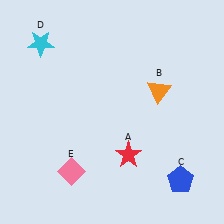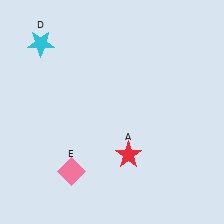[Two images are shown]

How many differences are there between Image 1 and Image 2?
There are 2 differences between the two images.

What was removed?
The orange triangle (B), the blue pentagon (C) were removed in Image 2.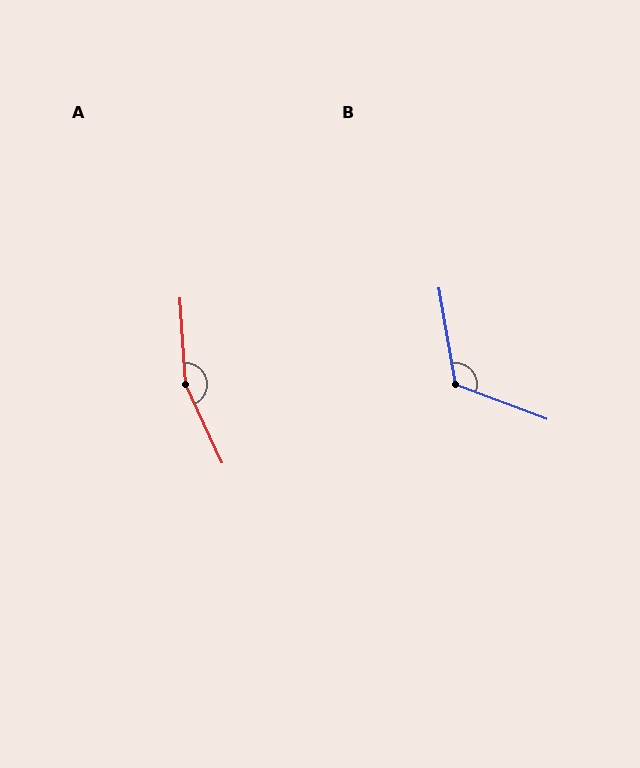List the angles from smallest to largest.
B (121°), A (158°).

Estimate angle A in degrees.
Approximately 158 degrees.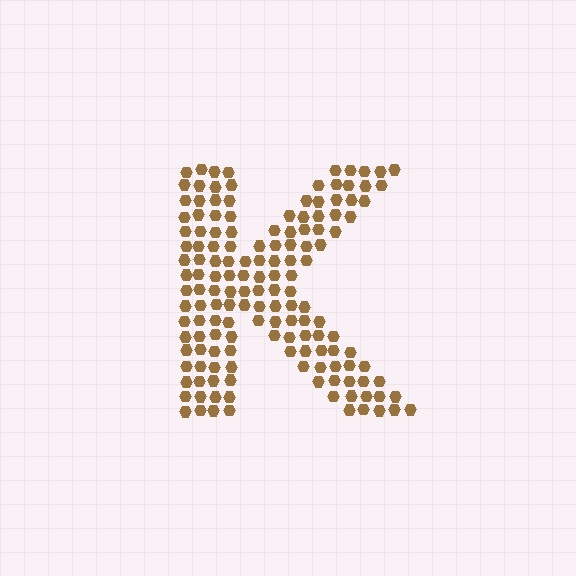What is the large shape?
The large shape is the letter K.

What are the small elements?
The small elements are hexagons.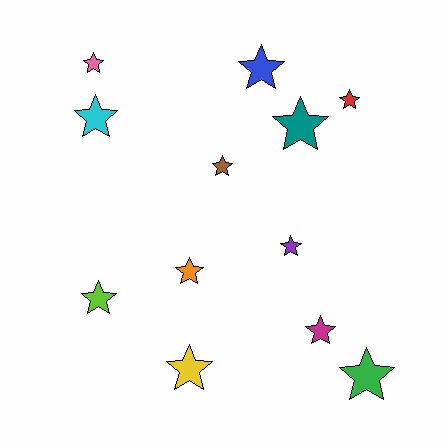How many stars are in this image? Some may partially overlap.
There are 12 stars.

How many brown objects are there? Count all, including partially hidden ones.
There is 1 brown object.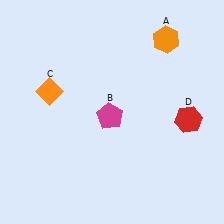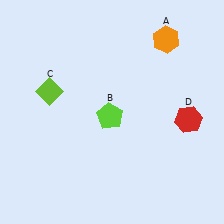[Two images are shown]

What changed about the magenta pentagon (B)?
In Image 1, B is magenta. In Image 2, it changed to lime.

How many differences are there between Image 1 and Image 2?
There are 2 differences between the two images.